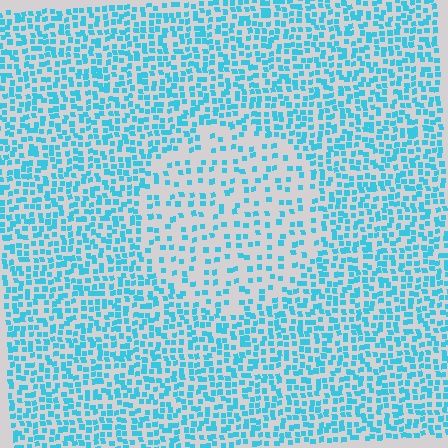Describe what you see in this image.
The image contains small cyan elements arranged at two different densities. A circle-shaped region is visible where the elements are less densely packed than the surrounding area.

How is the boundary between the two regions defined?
The boundary is defined by a change in element density (approximately 2.2x ratio). All elements are the same color, size, and shape.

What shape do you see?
I see a circle.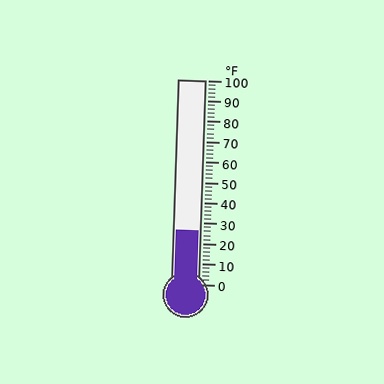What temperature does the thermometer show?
The thermometer shows approximately 26°F.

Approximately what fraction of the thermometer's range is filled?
The thermometer is filled to approximately 25% of its range.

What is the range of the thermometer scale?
The thermometer scale ranges from 0°F to 100°F.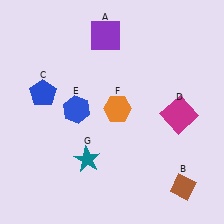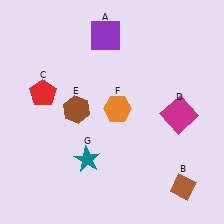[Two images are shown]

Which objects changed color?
C changed from blue to red. E changed from blue to brown.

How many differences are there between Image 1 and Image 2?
There are 2 differences between the two images.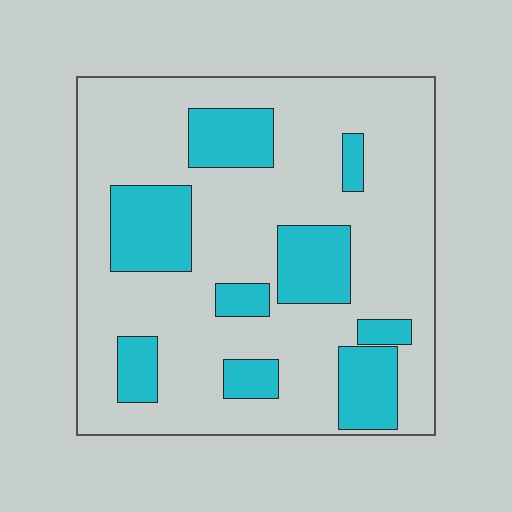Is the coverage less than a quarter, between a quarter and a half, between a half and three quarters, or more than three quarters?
Between a quarter and a half.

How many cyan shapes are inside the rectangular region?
9.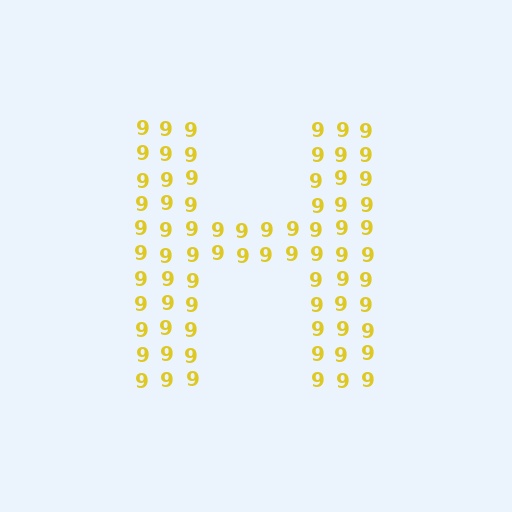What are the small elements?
The small elements are digit 9's.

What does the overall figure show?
The overall figure shows the letter H.